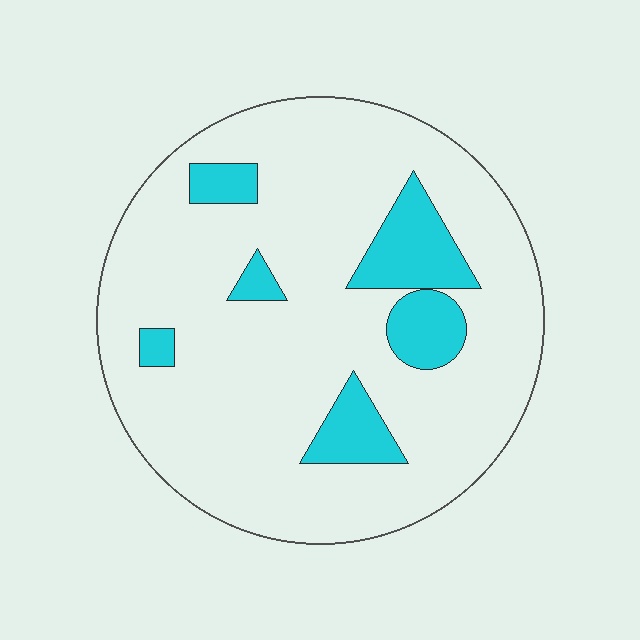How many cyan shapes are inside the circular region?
6.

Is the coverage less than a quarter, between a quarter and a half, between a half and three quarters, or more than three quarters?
Less than a quarter.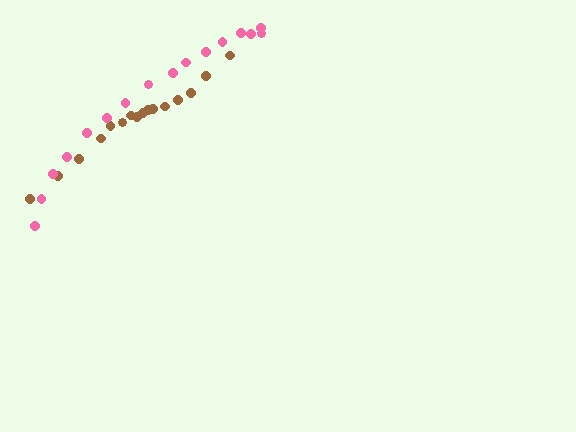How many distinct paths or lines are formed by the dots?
There are 2 distinct paths.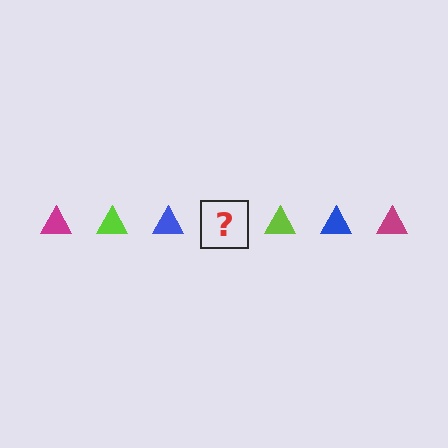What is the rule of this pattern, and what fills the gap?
The rule is that the pattern cycles through magenta, lime, blue triangles. The gap should be filled with a magenta triangle.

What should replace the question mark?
The question mark should be replaced with a magenta triangle.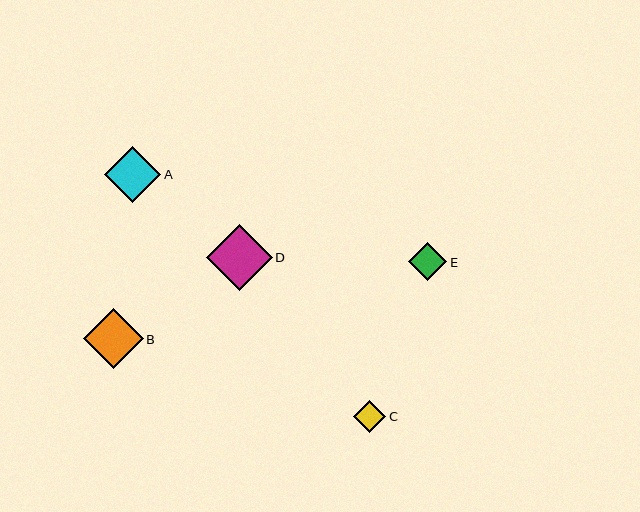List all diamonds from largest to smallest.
From largest to smallest: D, B, A, E, C.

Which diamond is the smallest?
Diamond C is the smallest with a size of approximately 32 pixels.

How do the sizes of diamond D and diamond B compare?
Diamond D and diamond B are approximately the same size.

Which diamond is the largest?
Diamond D is the largest with a size of approximately 65 pixels.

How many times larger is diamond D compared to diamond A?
Diamond D is approximately 1.2 times the size of diamond A.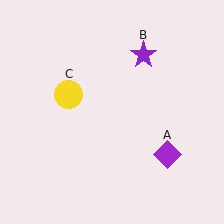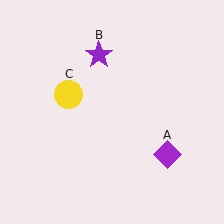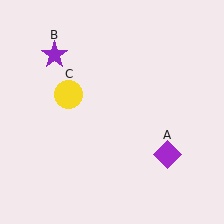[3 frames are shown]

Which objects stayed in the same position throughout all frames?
Purple diamond (object A) and yellow circle (object C) remained stationary.